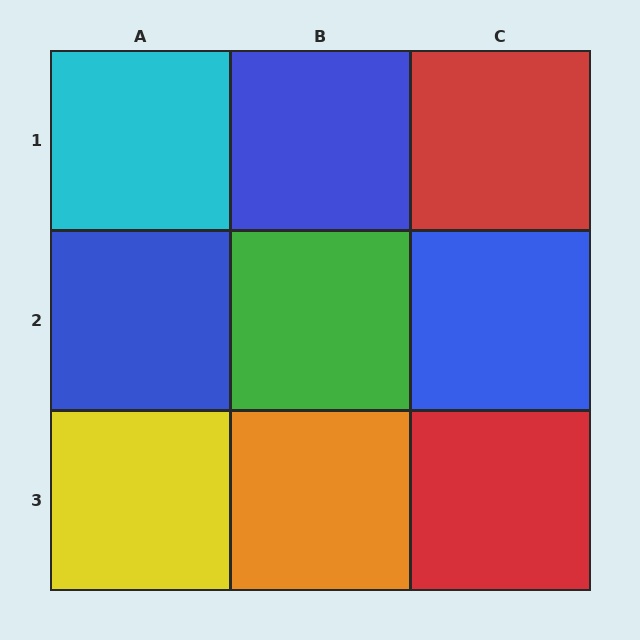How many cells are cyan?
1 cell is cyan.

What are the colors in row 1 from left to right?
Cyan, blue, red.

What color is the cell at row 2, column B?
Green.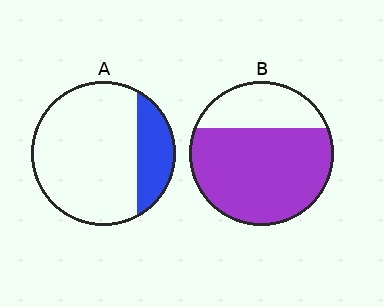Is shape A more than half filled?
No.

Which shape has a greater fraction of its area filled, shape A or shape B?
Shape B.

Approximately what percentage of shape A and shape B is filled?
A is approximately 20% and B is approximately 70%.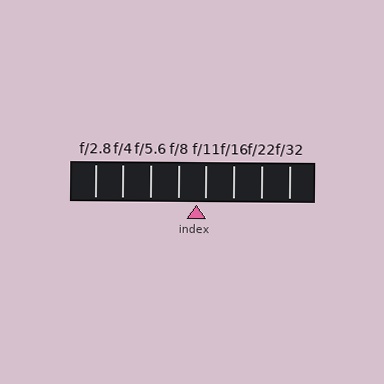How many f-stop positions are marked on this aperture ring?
There are 8 f-stop positions marked.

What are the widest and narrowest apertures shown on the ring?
The widest aperture shown is f/2.8 and the narrowest is f/32.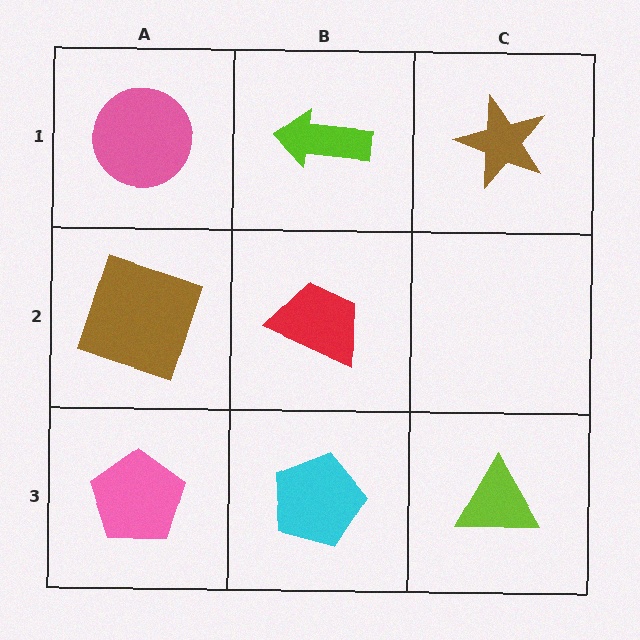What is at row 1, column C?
A brown star.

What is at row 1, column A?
A pink circle.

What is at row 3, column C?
A lime triangle.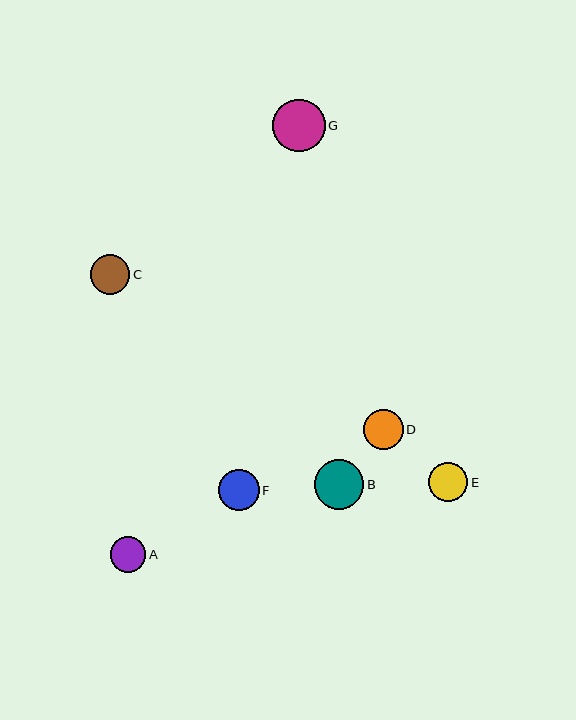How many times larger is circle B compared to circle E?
Circle B is approximately 1.2 times the size of circle E.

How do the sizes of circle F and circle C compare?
Circle F and circle C are approximately the same size.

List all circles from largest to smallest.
From largest to smallest: G, B, F, C, E, D, A.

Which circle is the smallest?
Circle A is the smallest with a size of approximately 36 pixels.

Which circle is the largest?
Circle G is the largest with a size of approximately 53 pixels.